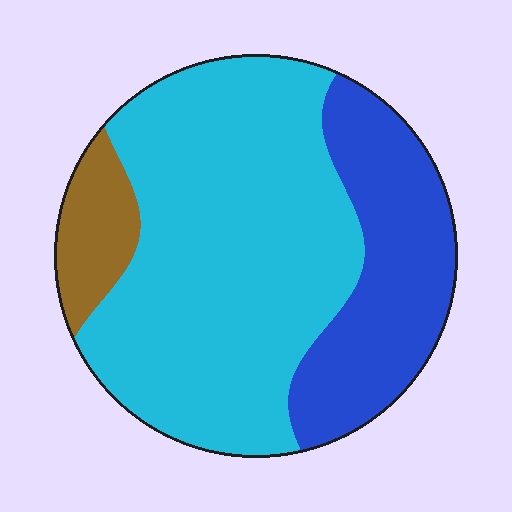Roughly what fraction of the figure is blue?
Blue covers 28% of the figure.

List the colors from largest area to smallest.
From largest to smallest: cyan, blue, brown.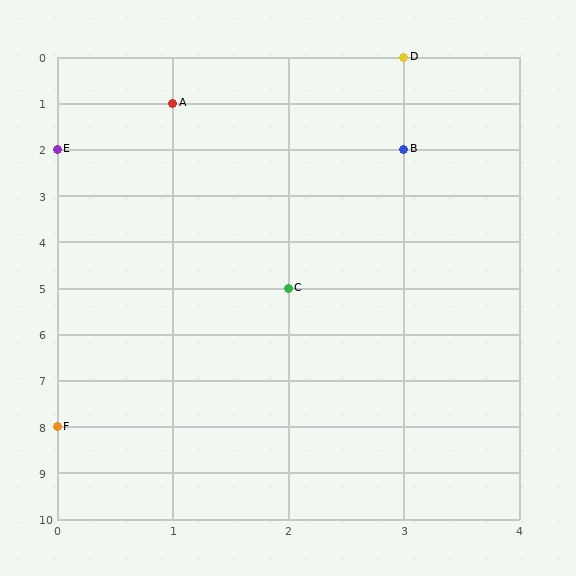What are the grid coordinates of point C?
Point C is at grid coordinates (2, 5).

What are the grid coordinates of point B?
Point B is at grid coordinates (3, 2).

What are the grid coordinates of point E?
Point E is at grid coordinates (0, 2).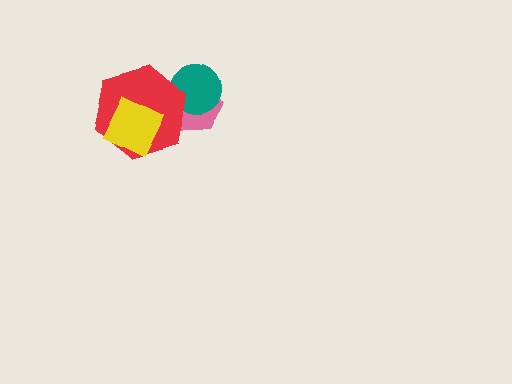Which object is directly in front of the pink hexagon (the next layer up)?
The teal circle is directly in front of the pink hexagon.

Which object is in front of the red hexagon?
The yellow diamond is in front of the red hexagon.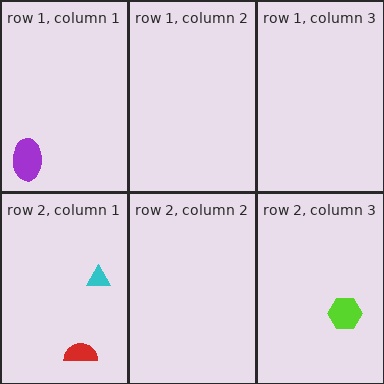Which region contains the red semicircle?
The row 2, column 1 region.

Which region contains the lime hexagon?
The row 2, column 3 region.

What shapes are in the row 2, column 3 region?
The lime hexagon.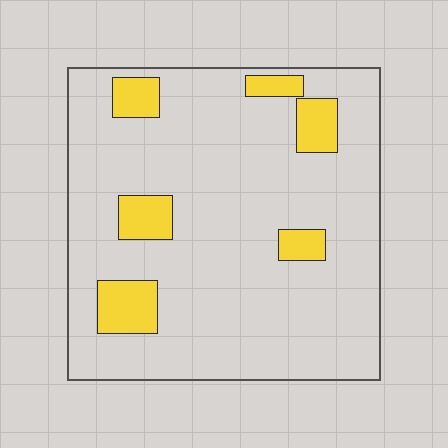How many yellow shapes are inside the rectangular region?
6.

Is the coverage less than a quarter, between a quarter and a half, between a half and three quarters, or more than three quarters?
Less than a quarter.